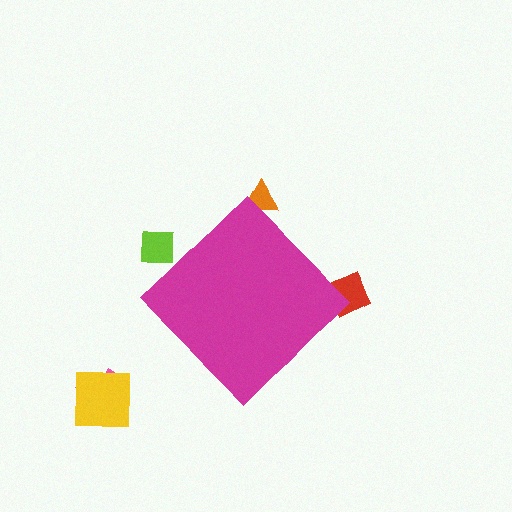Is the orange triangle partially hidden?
Yes, the orange triangle is partially hidden behind the magenta diamond.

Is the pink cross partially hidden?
No, the pink cross is fully visible.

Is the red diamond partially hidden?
Yes, the red diamond is partially hidden behind the magenta diamond.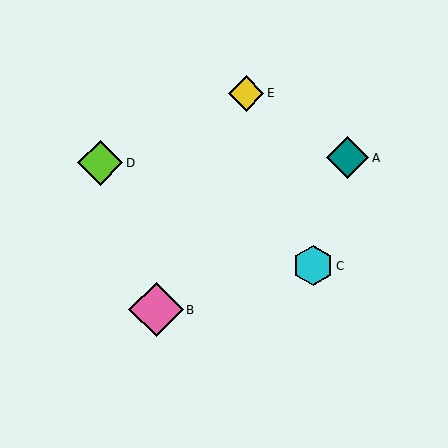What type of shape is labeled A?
Shape A is a teal diamond.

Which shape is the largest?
The pink diamond (labeled B) is the largest.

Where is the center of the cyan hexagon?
The center of the cyan hexagon is at (313, 266).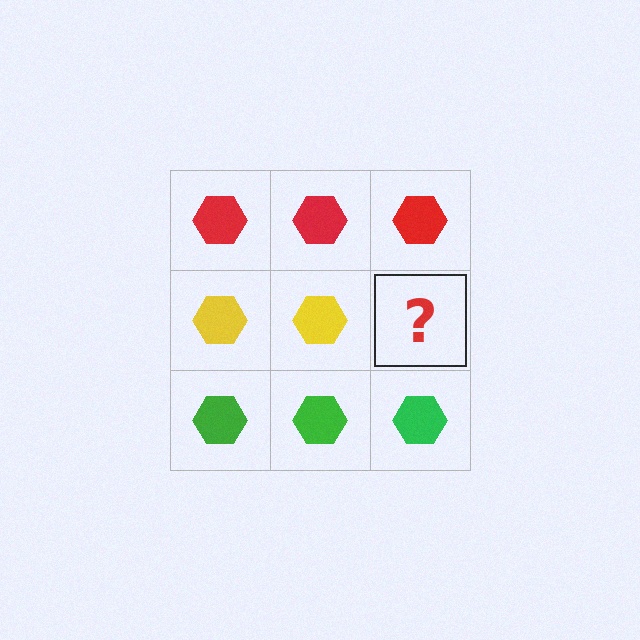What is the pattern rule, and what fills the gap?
The rule is that each row has a consistent color. The gap should be filled with a yellow hexagon.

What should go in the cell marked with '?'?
The missing cell should contain a yellow hexagon.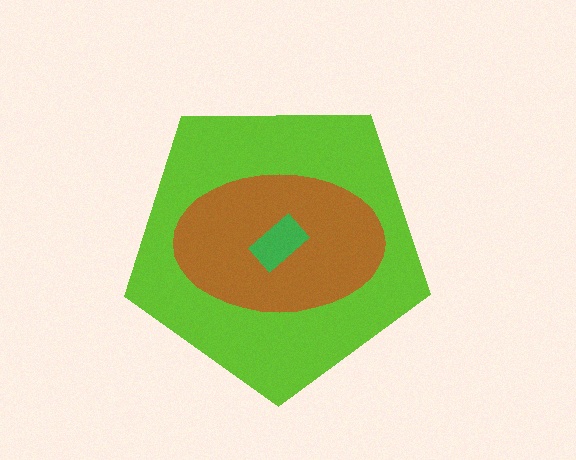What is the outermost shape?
The lime pentagon.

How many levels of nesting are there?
3.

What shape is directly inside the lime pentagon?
The brown ellipse.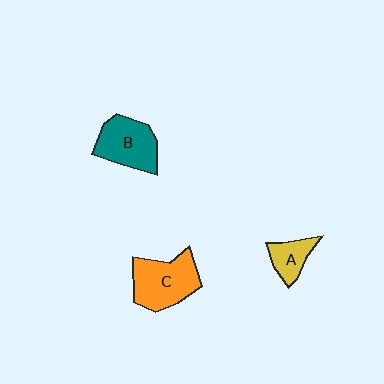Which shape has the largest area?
Shape C (orange).